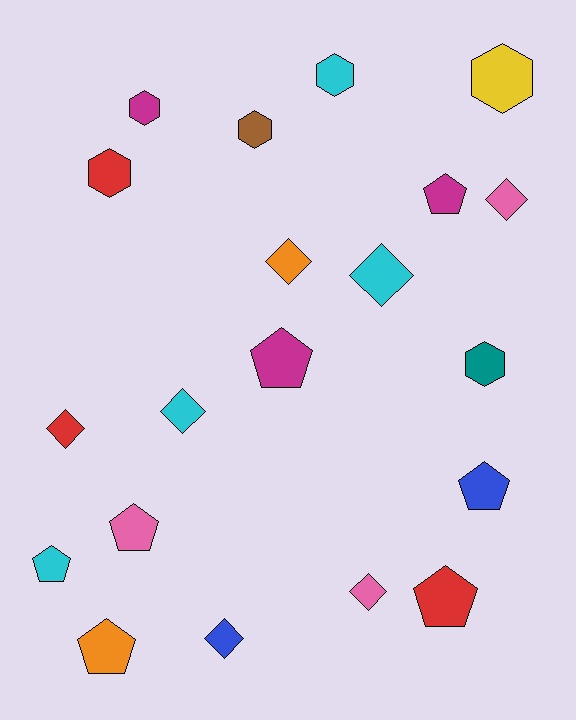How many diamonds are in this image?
There are 7 diamonds.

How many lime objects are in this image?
There are no lime objects.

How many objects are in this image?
There are 20 objects.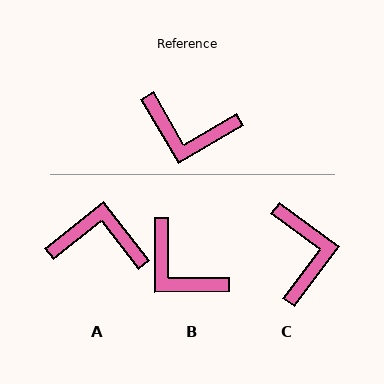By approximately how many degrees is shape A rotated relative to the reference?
Approximately 172 degrees clockwise.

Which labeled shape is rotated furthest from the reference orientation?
A, about 172 degrees away.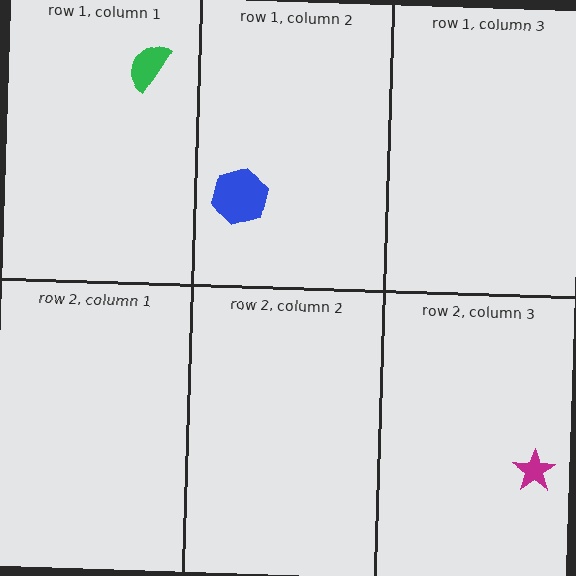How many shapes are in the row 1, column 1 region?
1.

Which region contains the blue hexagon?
The row 1, column 2 region.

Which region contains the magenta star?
The row 2, column 3 region.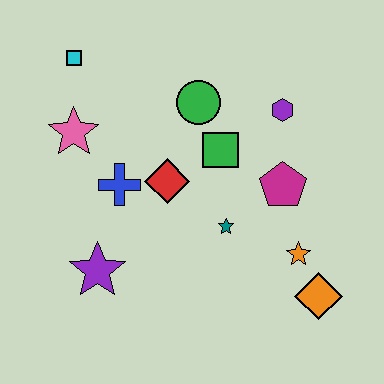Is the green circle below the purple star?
No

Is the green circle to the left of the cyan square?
No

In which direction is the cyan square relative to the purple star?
The cyan square is above the purple star.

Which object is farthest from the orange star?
The cyan square is farthest from the orange star.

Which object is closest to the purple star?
The blue cross is closest to the purple star.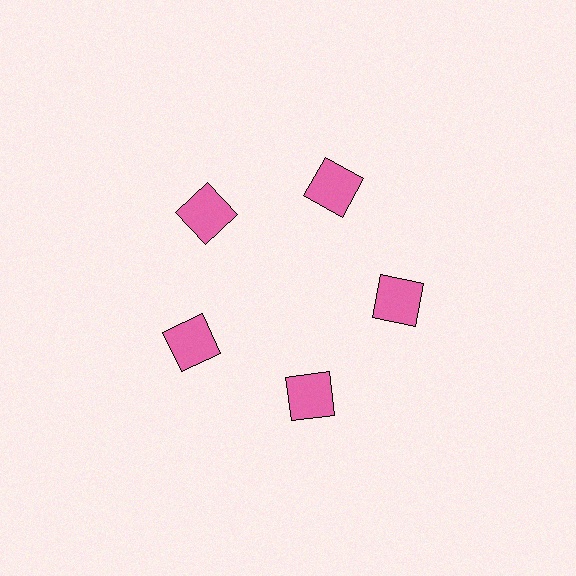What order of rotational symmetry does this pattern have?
This pattern has 5-fold rotational symmetry.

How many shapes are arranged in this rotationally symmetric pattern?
There are 5 shapes, arranged in 5 groups of 1.